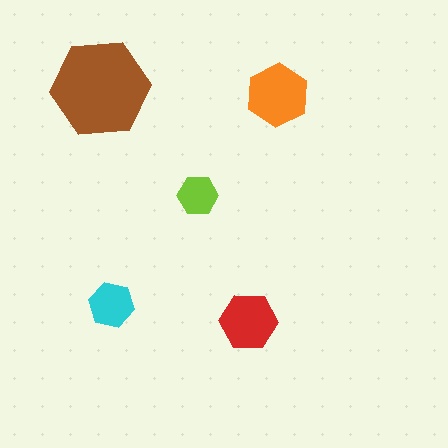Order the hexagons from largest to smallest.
the brown one, the orange one, the red one, the cyan one, the lime one.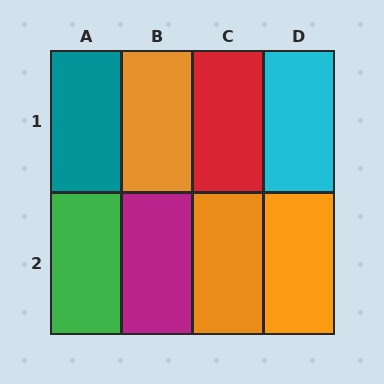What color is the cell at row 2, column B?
Magenta.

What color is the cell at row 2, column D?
Orange.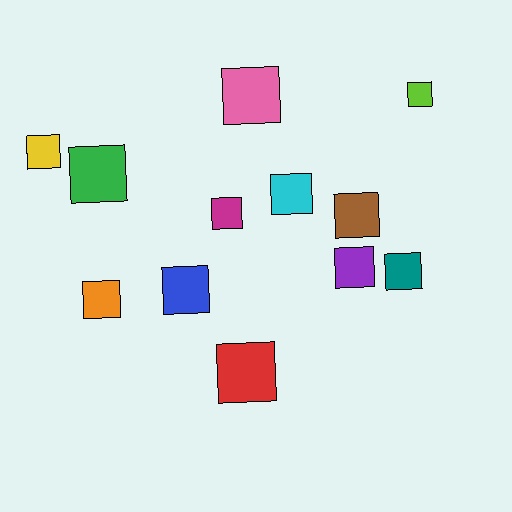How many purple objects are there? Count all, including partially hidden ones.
There is 1 purple object.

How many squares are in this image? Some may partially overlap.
There are 12 squares.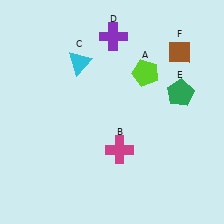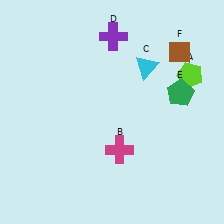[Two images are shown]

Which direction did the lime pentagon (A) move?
The lime pentagon (A) moved right.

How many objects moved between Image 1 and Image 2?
2 objects moved between the two images.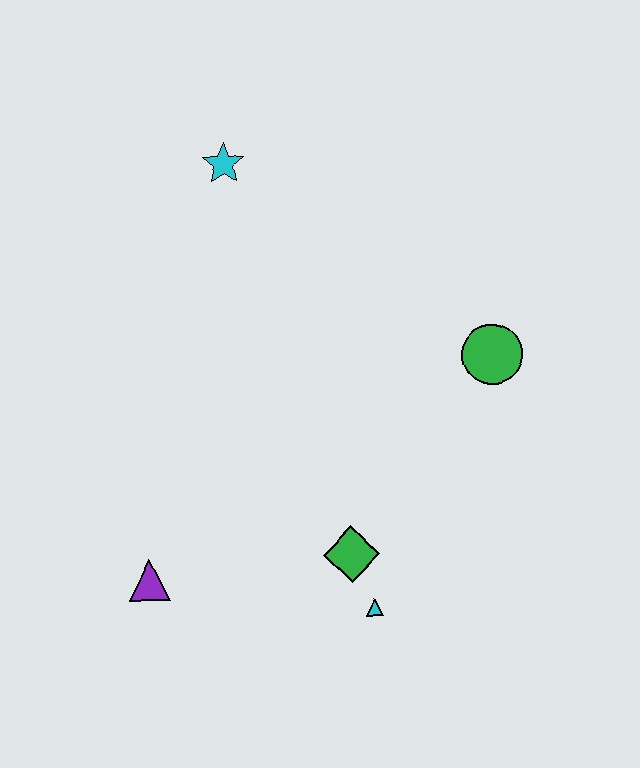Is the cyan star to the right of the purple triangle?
Yes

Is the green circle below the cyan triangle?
No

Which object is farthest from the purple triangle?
The cyan star is farthest from the purple triangle.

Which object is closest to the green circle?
The green diamond is closest to the green circle.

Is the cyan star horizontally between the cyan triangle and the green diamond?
No